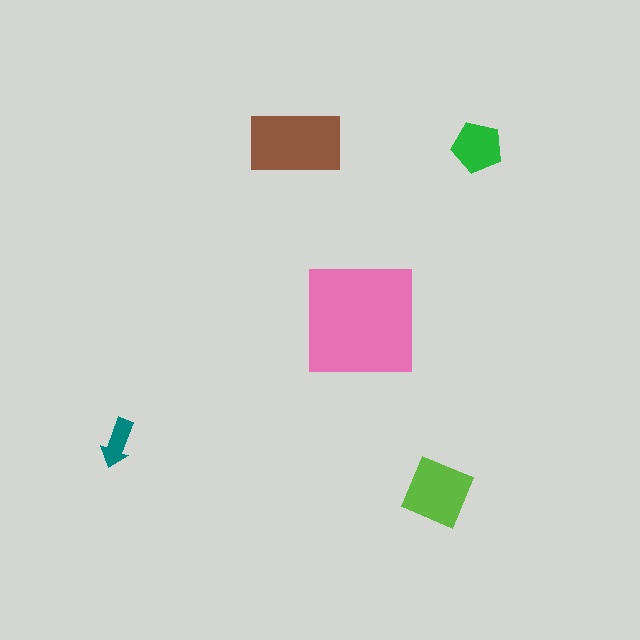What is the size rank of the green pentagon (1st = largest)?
4th.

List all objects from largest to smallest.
The pink square, the brown rectangle, the lime diamond, the green pentagon, the teal arrow.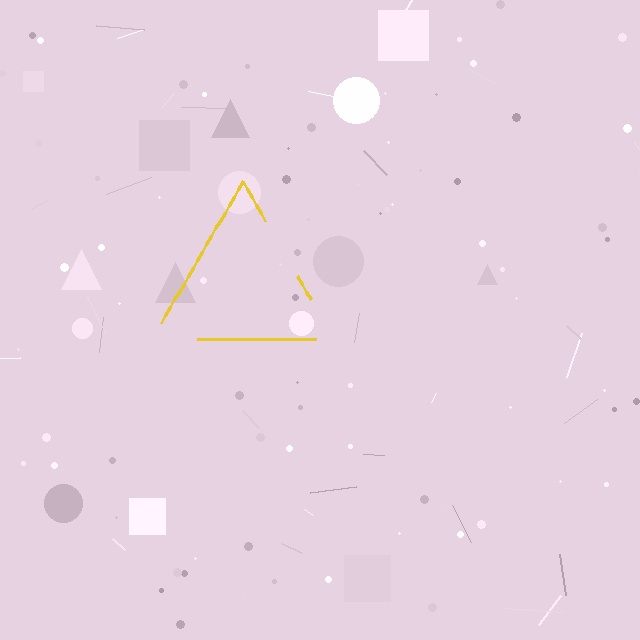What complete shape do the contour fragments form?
The contour fragments form a triangle.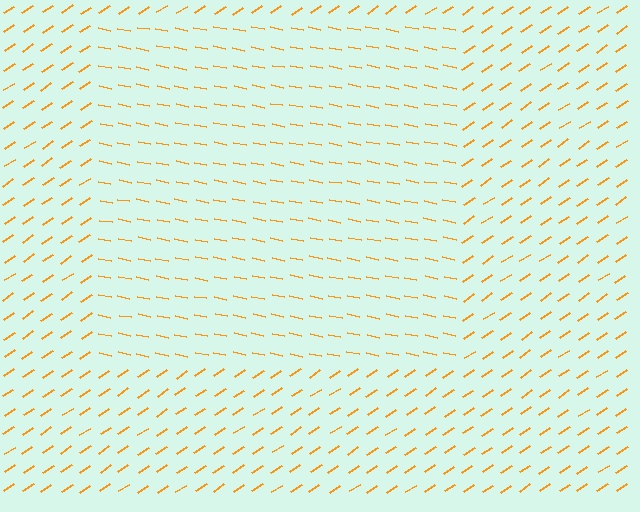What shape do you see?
I see a rectangle.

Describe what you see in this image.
The image is filled with small orange line segments. A rectangle region in the image has lines oriented differently from the surrounding lines, creating a visible texture boundary.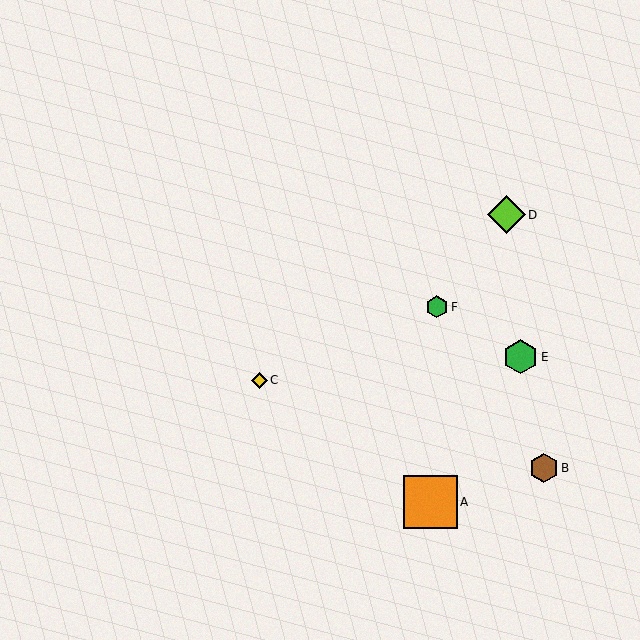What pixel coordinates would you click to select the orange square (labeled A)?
Click at (431, 502) to select the orange square A.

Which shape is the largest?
The orange square (labeled A) is the largest.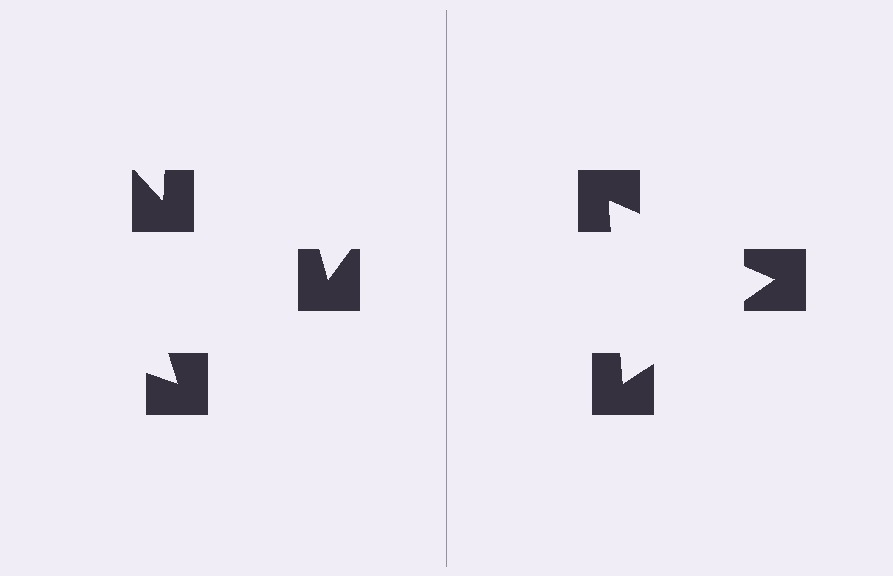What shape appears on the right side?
An illusory triangle.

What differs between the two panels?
The notched squares are positioned identically on both sides; only the wedge orientations differ. On the right they align to a triangle; on the left they are misaligned.